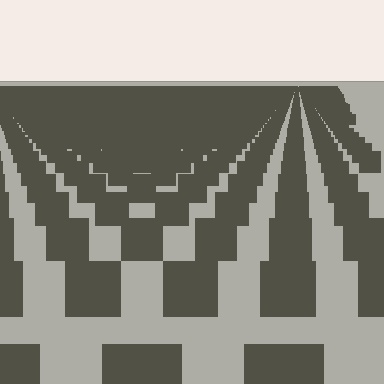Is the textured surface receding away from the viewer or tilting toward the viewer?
The surface is receding away from the viewer. Texture elements get smaller and denser toward the top.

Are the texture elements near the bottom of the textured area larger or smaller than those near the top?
Larger. Near the bottom, elements are closer to the viewer and appear at a bigger on-screen size.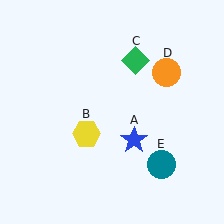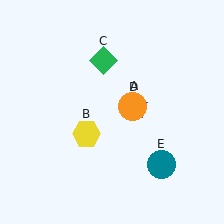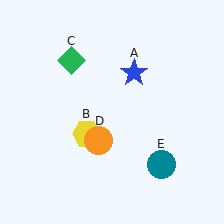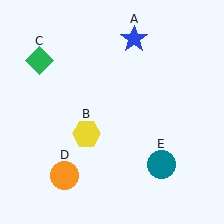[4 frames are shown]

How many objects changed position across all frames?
3 objects changed position: blue star (object A), green diamond (object C), orange circle (object D).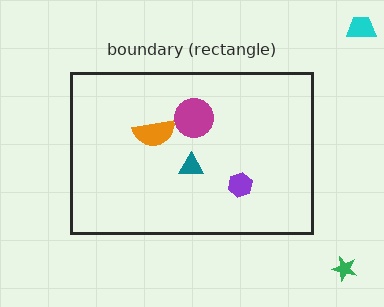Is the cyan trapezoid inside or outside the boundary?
Outside.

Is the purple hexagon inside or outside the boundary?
Inside.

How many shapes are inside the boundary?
4 inside, 2 outside.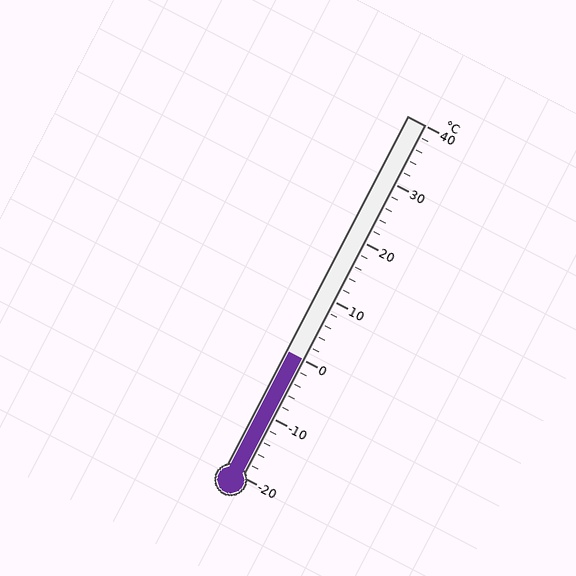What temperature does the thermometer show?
The thermometer shows approximately 0°C.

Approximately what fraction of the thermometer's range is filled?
The thermometer is filled to approximately 35% of its range.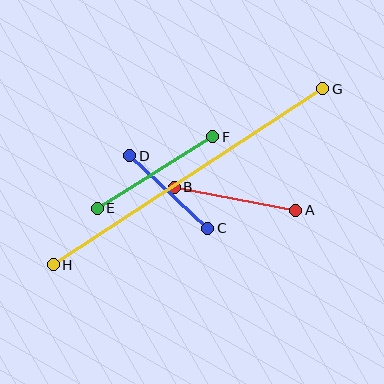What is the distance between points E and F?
The distance is approximately 136 pixels.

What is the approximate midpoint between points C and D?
The midpoint is at approximately (169, 192) pixels.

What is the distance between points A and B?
The distance is approximately 124 pixels.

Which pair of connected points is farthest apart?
Points G and H are farthest apart.